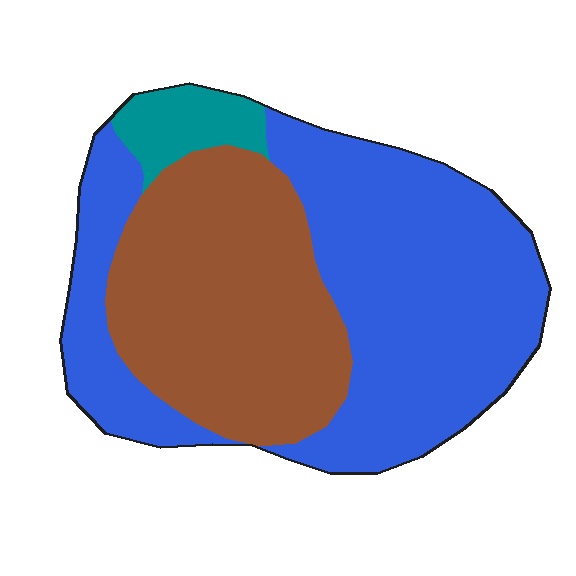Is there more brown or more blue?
Blue.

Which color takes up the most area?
Blue, at roughly 55%.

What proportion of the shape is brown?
Brown covers about 40% of the shape.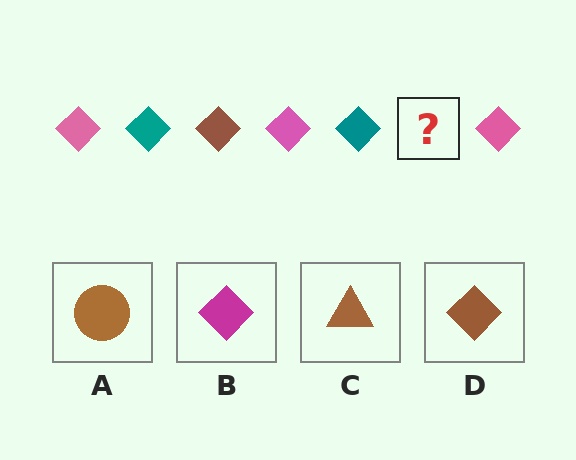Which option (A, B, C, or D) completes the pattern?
D.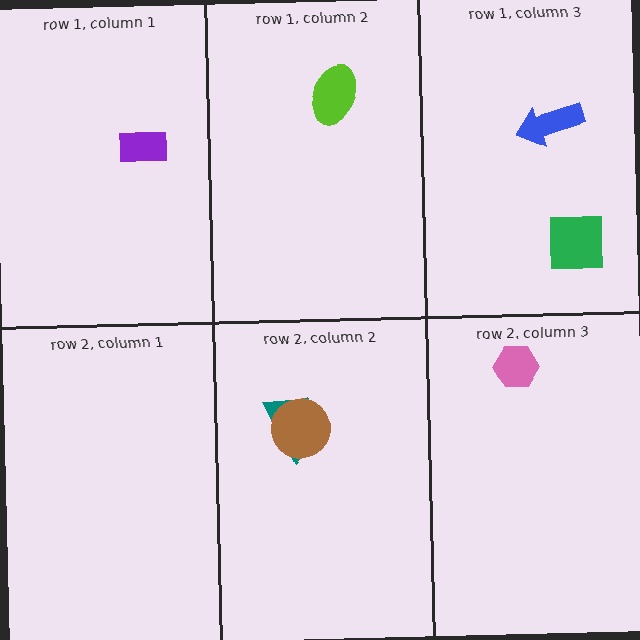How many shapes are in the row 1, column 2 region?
1.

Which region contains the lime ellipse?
The row 1, column 2 region.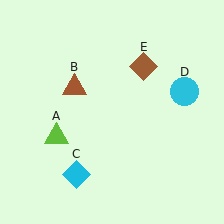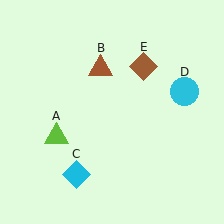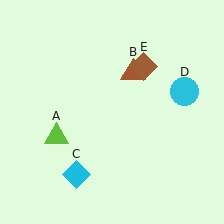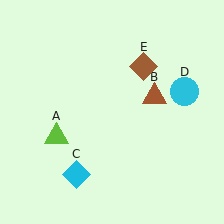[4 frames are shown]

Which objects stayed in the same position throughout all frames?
Lime triangle (object A) and cyan diamond (object C) and cyan circle (object D) and brown diamond (object E) remained stationary.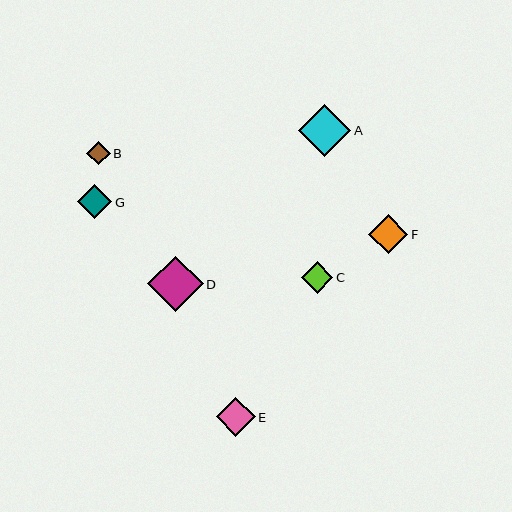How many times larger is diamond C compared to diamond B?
Diamond C is approximately 1.4 times the size of diamond B.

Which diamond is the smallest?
Diamond B is the smallest with a size of approximately 23 pixels.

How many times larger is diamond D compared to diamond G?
Diamond D is approximately 1.6 times the size of diamond G.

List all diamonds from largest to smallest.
From largest to smallest: D, A, F, E, G, C, B.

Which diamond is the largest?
Diamond D is the largest with a size of approximately 56 pixels.